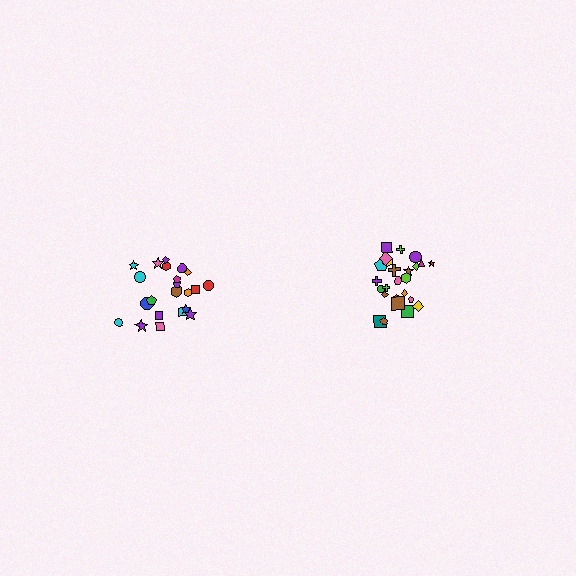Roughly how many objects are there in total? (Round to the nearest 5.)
Roughly 45 objects in total.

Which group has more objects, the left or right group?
The right group.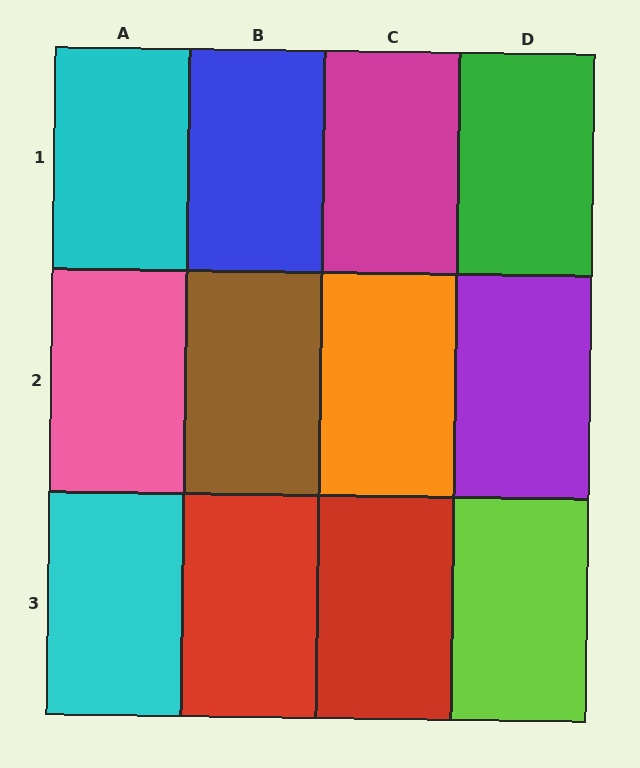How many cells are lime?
1 cell is lime.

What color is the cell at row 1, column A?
Cyan.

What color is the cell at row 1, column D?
Green.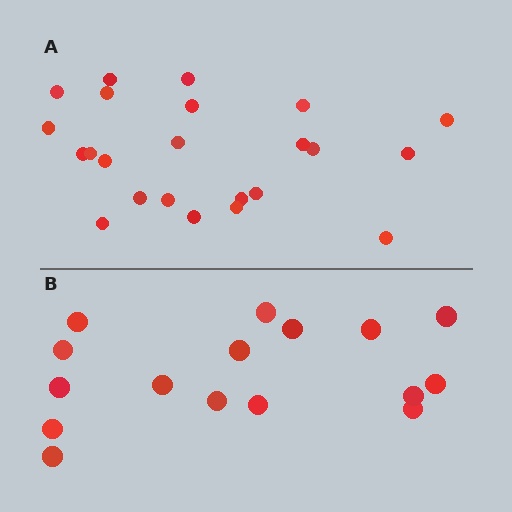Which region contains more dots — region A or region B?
Region A (the top region) has more dots.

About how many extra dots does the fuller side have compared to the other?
Region A has roughly 8 or so more dots than region B.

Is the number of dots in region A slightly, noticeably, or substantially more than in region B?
Region A has noticeably more, but not dramatically so. The ratio is roughly 1.4 to 1.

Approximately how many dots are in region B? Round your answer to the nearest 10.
About 20 dots. (The exact count is 16, which rounds to 20.)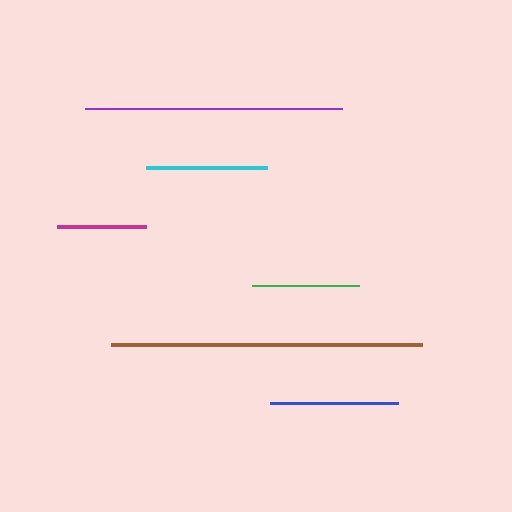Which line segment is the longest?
The brown line is the longest at approximately 311 pixels.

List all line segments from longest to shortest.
From longest to shortest: brown, purple, blue, cyan, green, magenta.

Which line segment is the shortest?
The magenta line is the shortest at approximately 89 pixels.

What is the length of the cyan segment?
The cyan segment is approximately 120 pixels long.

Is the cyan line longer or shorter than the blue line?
The blue line is longer than the cyan line.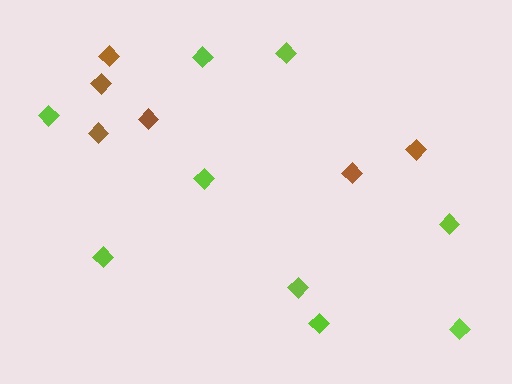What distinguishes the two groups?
There are 2 groups: one group of brown diamonds (6) and one group of lime diamonds (9).